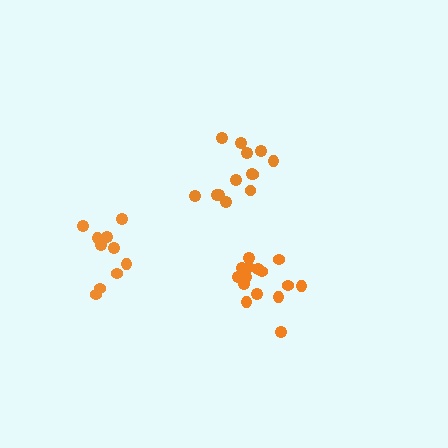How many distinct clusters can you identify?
There are 3 distinct clusters.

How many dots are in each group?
Group 1: 13 dots, Group 2: 15 dots, Group 3: 10 dots (38 total).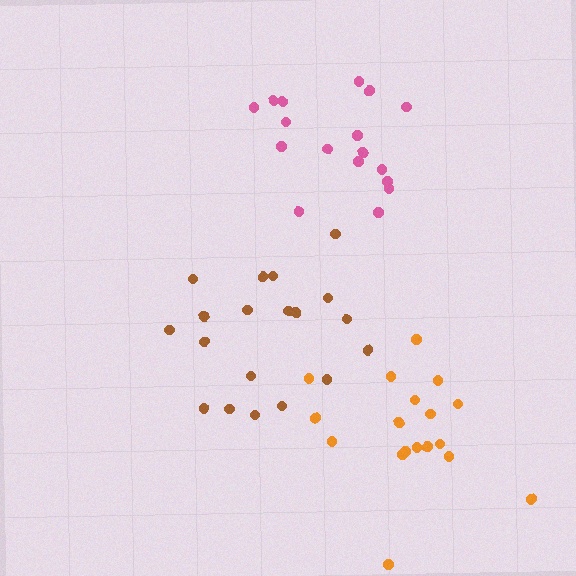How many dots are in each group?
Group 1: 17 dots, Group 2: 19 dots, Group 3: 18 dots (54 total).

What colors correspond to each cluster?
The clusters are colored: pink, brown, orange.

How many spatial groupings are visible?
There are 3 spatial groupings.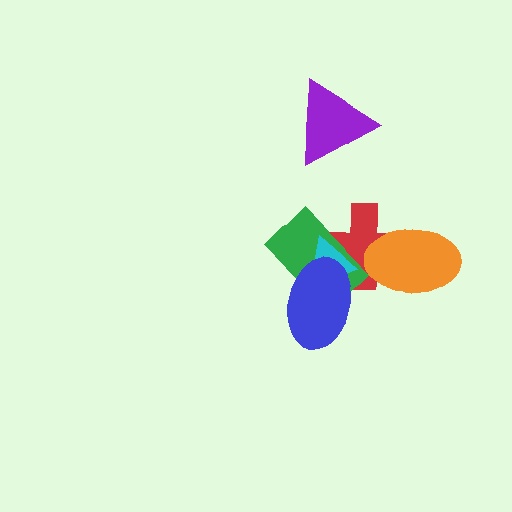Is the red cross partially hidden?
Yes, it is partially covered by another shape.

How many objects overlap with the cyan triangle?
3 objects overlap with the cyan triangle.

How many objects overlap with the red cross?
4 objects overlap with the red cross.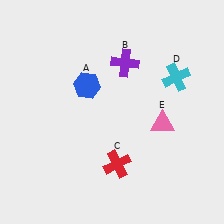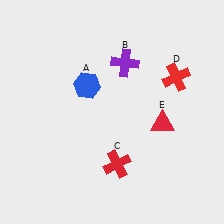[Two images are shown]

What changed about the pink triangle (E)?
In Image 1, E is pink. In Image 2, it changed to red.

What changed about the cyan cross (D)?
In Image 1, D is cyan. In Image 2, it changed to red.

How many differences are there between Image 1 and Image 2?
There are 2 differences between the two images.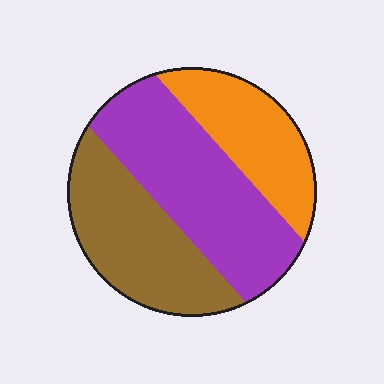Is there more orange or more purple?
Purple.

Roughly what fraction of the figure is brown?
Brown takes up about one third (1/3) of the figure.